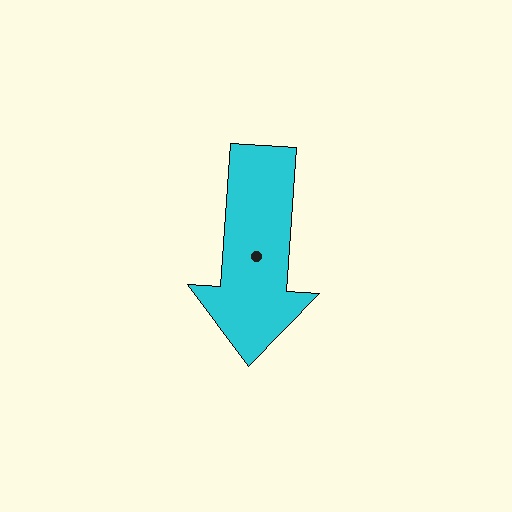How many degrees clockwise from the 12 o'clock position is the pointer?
Approximately 184 degrees.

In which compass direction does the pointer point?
South.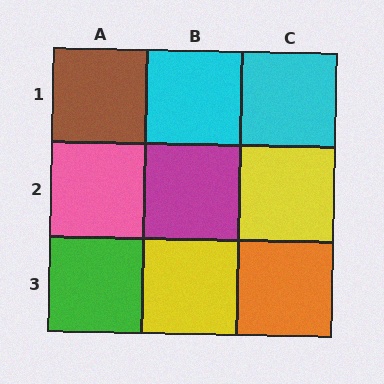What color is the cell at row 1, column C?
Cyan.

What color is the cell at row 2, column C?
Yellow.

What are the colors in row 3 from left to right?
Green, yellow, orange.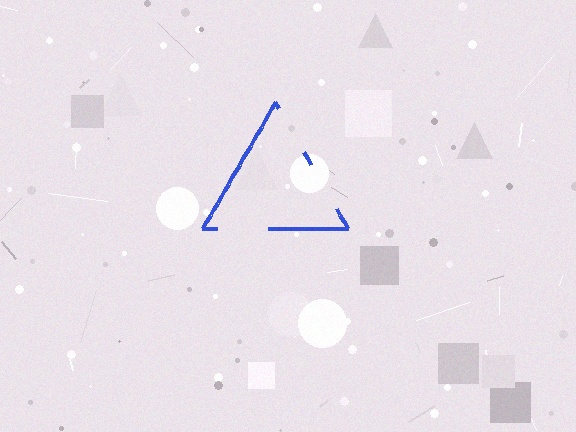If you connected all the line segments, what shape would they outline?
They would outline a triangle.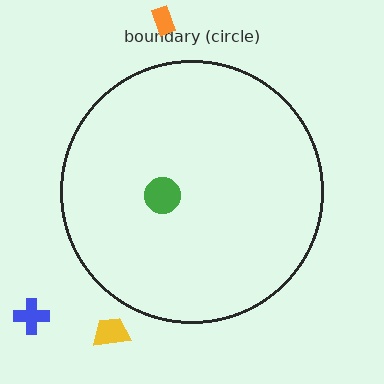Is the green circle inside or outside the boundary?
Inside.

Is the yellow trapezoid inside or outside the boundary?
Outside.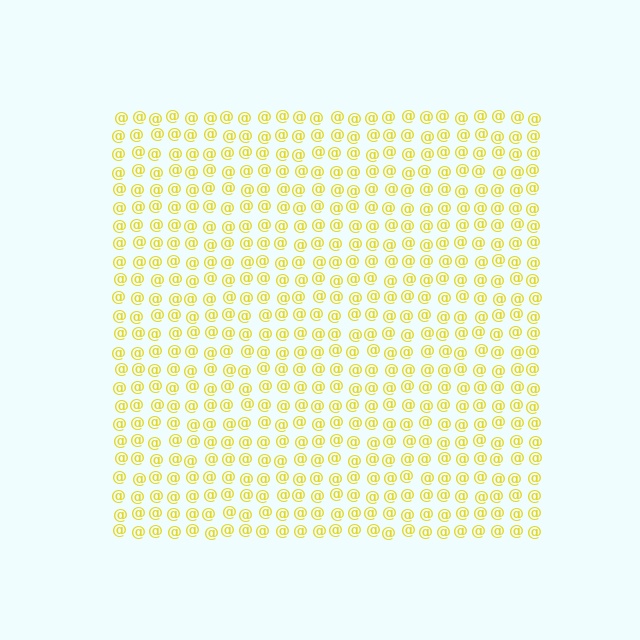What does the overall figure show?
The overall figure shows a square.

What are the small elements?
The small elements are at signs.